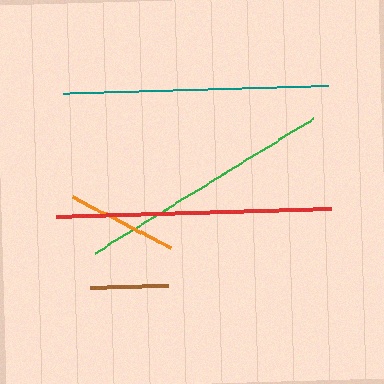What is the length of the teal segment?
The teal segment is approximately 266 pixels long.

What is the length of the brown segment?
The brown segment is approximately 78 pixels long.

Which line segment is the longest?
The red line is the longest at approximately 275 pixels.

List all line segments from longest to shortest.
From longest to shortest: red, teal, green, orange, brown.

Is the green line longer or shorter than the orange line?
The green line is longer than the orange line.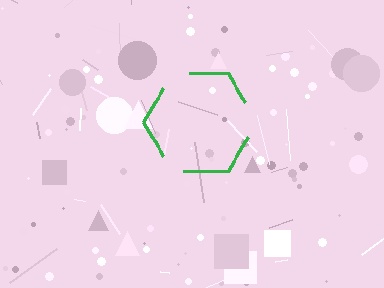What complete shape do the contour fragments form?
The contour fragments form a hexagon.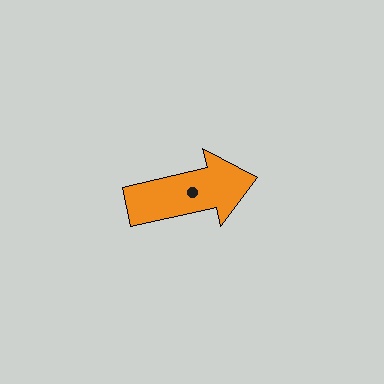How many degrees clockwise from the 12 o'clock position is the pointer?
Approximately 77 degrees.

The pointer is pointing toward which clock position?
Roughly 3 o'clock.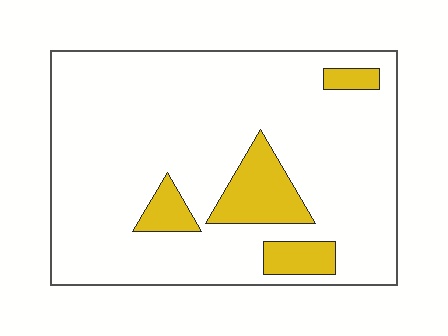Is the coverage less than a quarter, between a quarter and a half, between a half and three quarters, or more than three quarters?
Less than a quarter.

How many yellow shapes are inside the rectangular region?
4.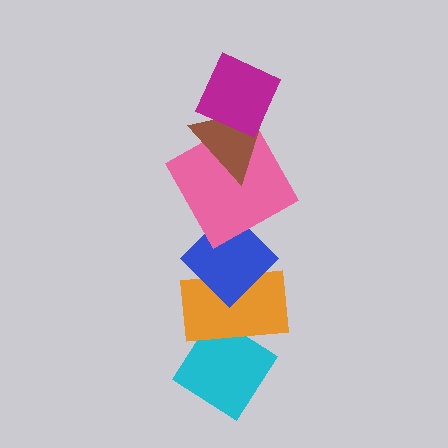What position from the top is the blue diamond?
The blue diamond is 4th from the top.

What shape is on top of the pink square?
The brown triangle is on top of the pink square.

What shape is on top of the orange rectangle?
The blue diamond is on top of the orange rectangle.